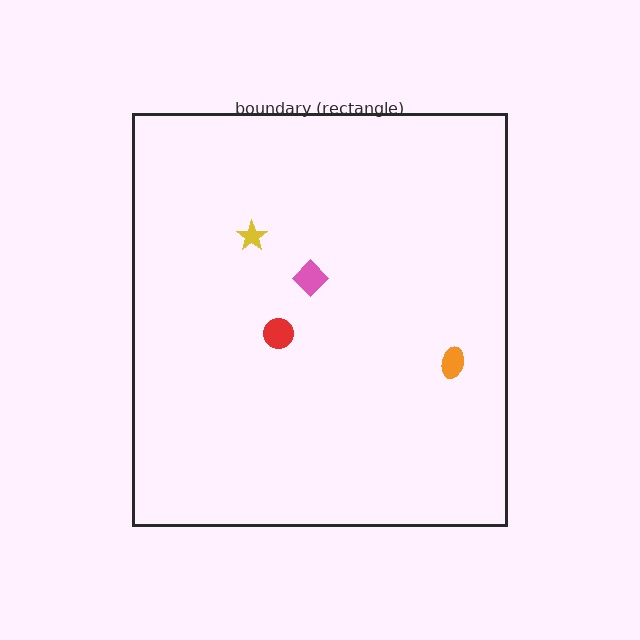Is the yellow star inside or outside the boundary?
Inside.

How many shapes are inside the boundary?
4 inside, 0 outside.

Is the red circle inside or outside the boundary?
Inside.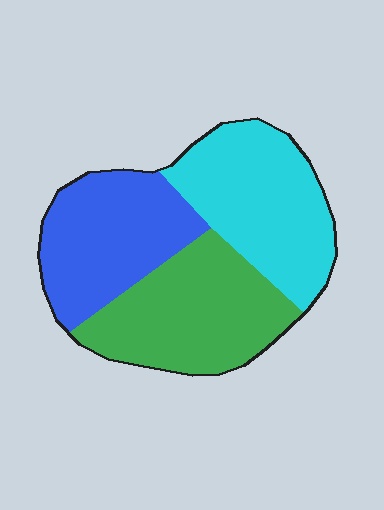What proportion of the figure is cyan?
Cyan covers roughly 35% of the figure.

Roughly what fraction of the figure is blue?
Blue takes up about one third (1/3) of the figure.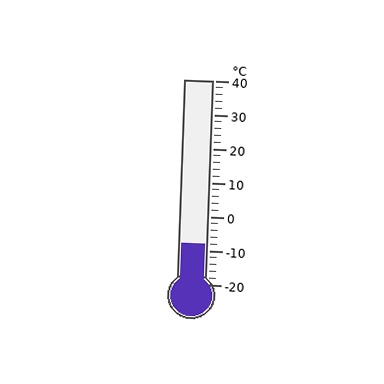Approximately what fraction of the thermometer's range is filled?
The thermometer is filled to approximately 20% of its range.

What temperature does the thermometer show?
The thermometer shows approximately -8°C.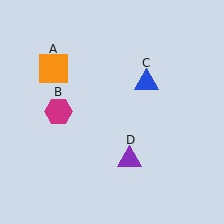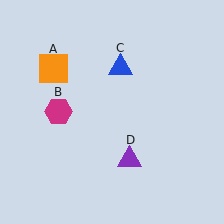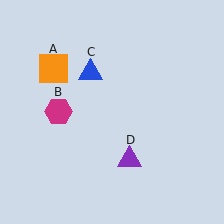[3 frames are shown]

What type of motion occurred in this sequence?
The blue triangle (object C) rotated counterclockwise around the center of the scene.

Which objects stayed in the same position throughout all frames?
Orange square (object A) and magenta hexagon (object B) and purple triangle (object D) remained stationary.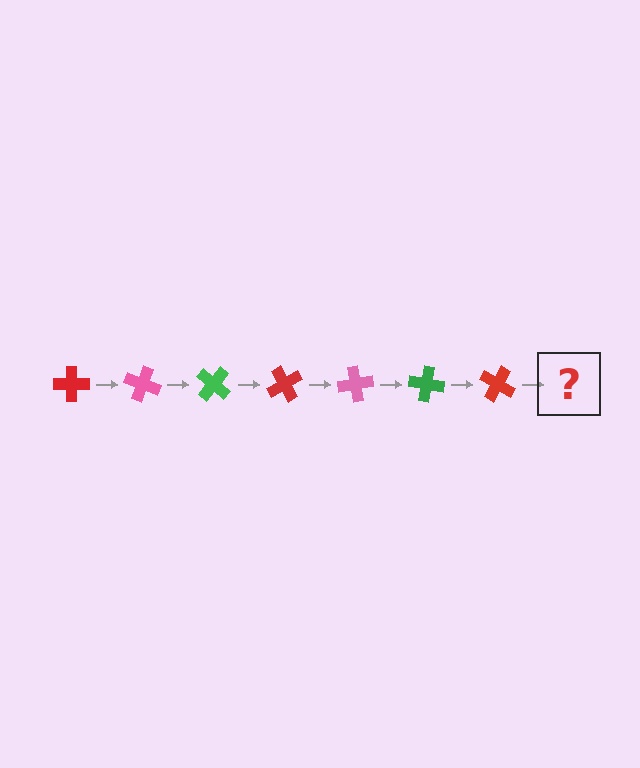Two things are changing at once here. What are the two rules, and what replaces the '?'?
The two rules are that it rotates 20 degrees each step and the color cycles through red, pink, and green. The '?' should be a pink cross, rotated 140 degrees from the start.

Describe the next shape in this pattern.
It should be a pink cross, rotated 140 degrees from the start.